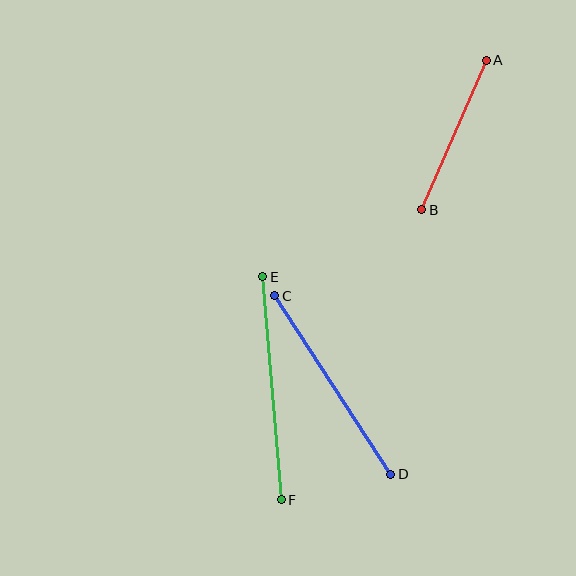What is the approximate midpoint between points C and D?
The midpoint is at approximately (333, 385) pixels.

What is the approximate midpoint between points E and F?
The midpoint is at approximately (272, 388) pixels.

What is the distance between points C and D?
The distance is approximately 213 pixels.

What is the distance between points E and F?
The distance is approximately 224 pixels.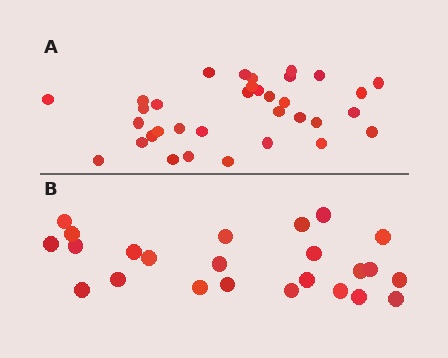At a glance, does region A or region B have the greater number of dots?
Region A (the top region) has more dots.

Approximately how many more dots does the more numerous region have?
Region A has roughly 10 or so more dots than region B.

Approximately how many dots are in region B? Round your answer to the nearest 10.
About 20 dots. (The exact count is 24, which rounds to 20.)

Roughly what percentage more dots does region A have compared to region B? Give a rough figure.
About 40% more.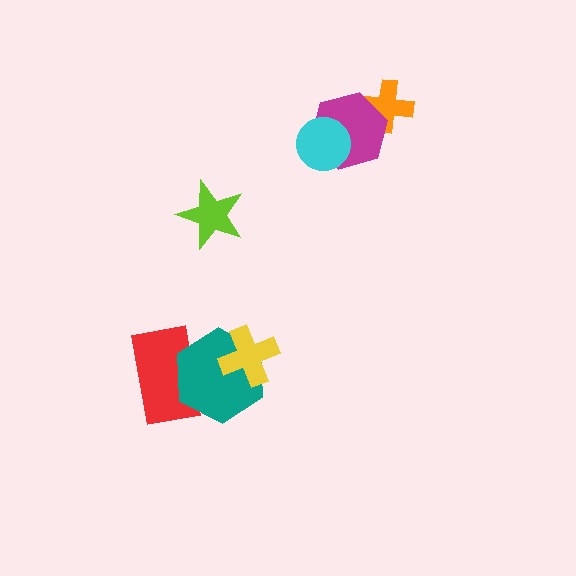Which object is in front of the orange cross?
The magenta hexagon is in front of the orange cross.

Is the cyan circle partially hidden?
No, no other shape covers it.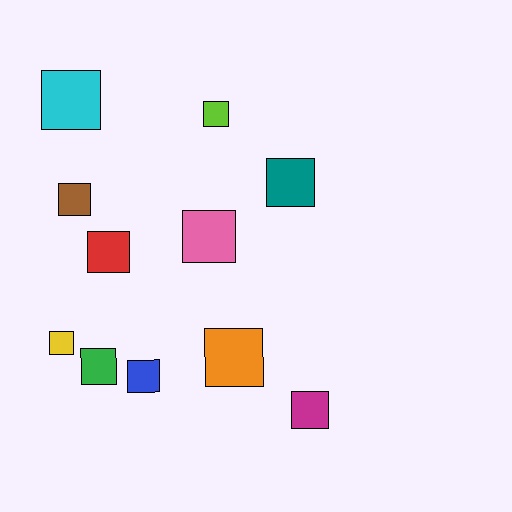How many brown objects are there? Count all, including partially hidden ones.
There is 1 brown object.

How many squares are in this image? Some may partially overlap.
There are 11 squares.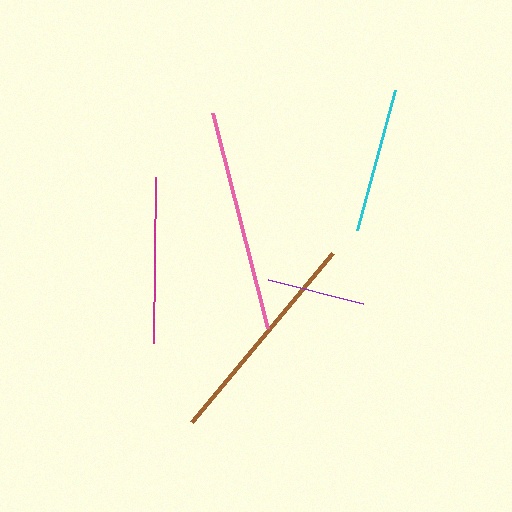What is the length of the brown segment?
The brown segment is approximately 220 pixels long.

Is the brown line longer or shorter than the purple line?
The brown line is longer than the purple line.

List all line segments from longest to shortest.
From longest to shortest: pink, brown, magenta, cyan, purple.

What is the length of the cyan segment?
The cyan segment is approximately 145 pixels long.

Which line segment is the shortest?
The purple line is the shortest at approximately 97 pixels.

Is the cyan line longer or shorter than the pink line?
The pink line is longer than the cyan line.